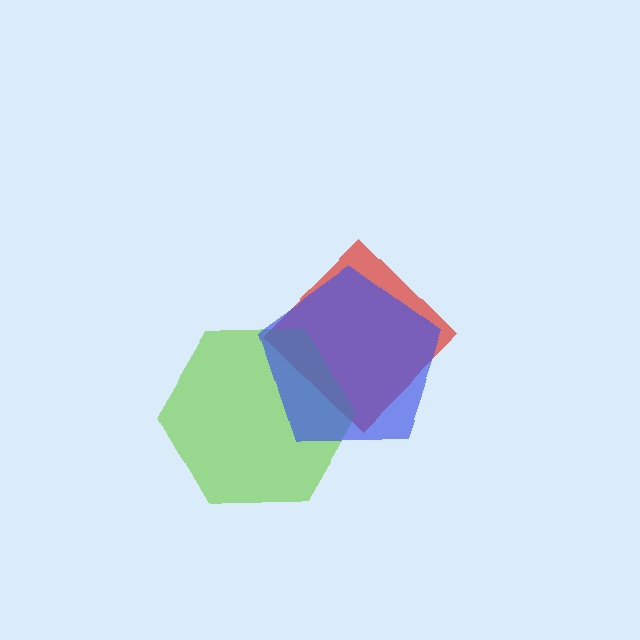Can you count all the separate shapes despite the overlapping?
Yes, there are 3 separate shapes.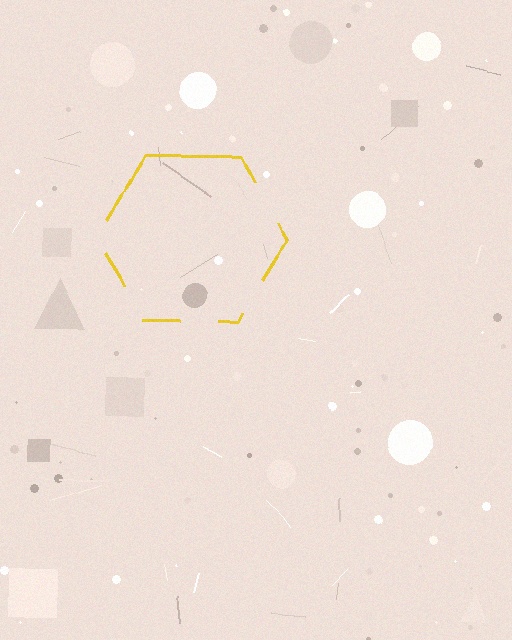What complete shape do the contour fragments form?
The contour fragments form a hexagon.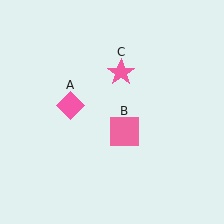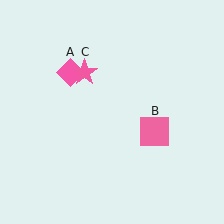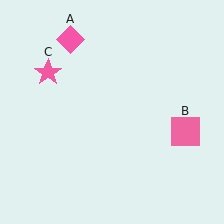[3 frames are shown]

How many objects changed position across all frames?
3 objects changed position: pink diamond (object A), pink square (object B), pink star (object C).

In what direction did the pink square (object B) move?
The pink square (object B) moved right.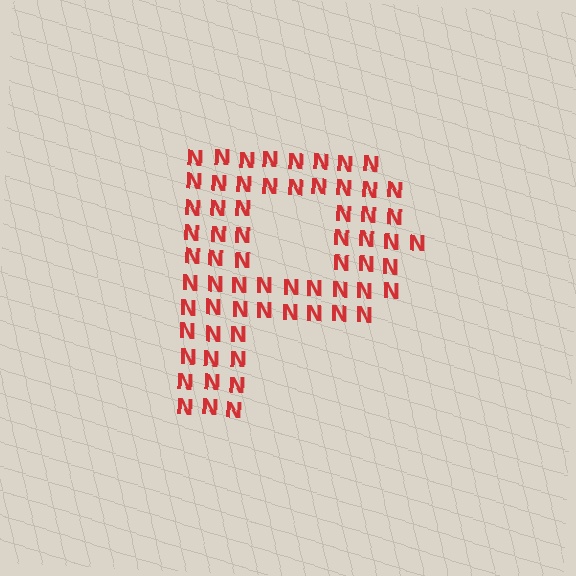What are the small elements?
The small elements are letter N's.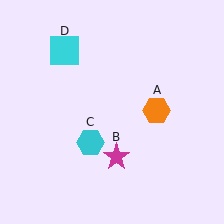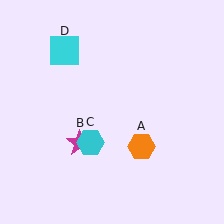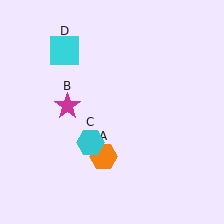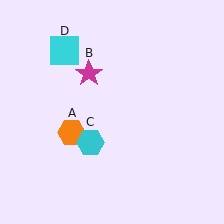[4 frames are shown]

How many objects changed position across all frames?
2 objects changed position: orange hexagon (object A), magenta star (object B).